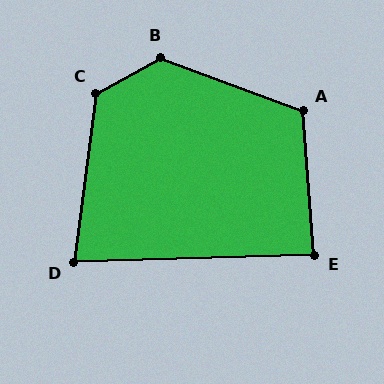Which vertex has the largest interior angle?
B, at approximately 131 degrees.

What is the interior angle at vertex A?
Approximately 115 degrees (obtuse).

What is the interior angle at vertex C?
Approximately 126 degrees (obtuse).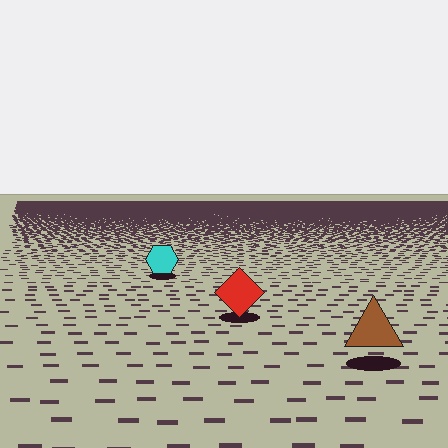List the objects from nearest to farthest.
From nearest to farthest: the brown triangle, the red diamond, the cyan hexagon.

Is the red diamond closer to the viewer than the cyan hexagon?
Yes. The red diamond is closer — you can tell from the texture gradient: the ground texture is coarser near it.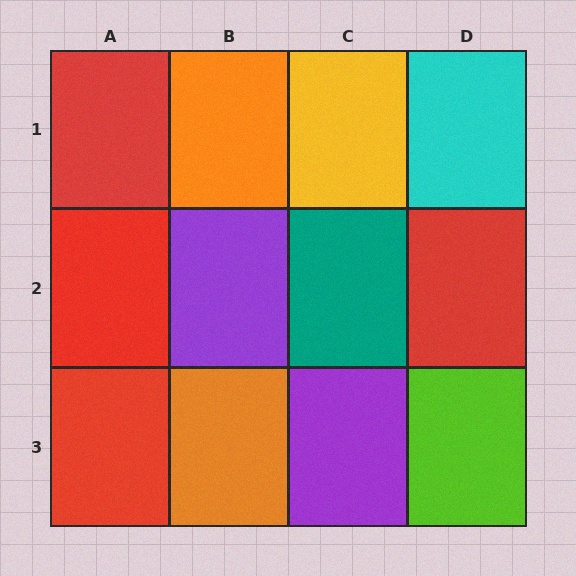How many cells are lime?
1 cell is lime.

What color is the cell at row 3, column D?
Lime.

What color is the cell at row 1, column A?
Red.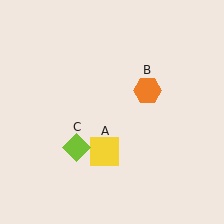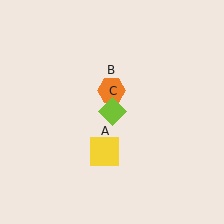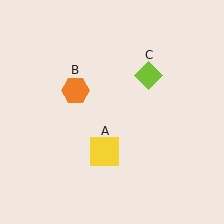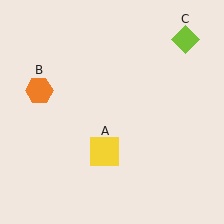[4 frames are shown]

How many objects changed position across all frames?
2 objects changed position: orange hexagon (object B), lime diamond (object C).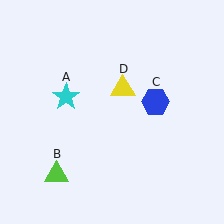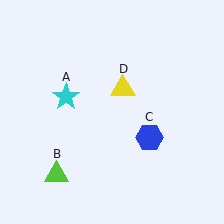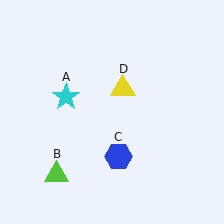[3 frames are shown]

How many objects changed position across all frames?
1 object changed position: blue hexagon (object C).